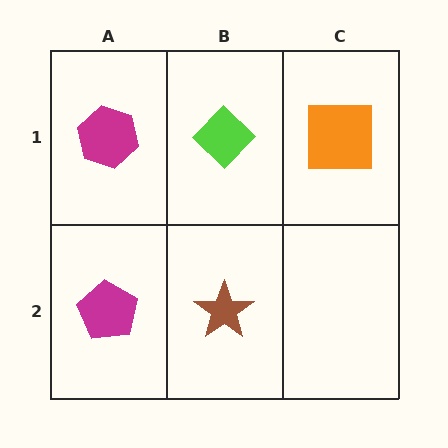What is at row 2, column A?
A magenta pentagon.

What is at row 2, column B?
A brown star.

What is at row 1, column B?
A lime diamond.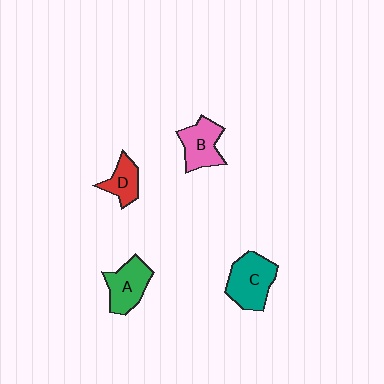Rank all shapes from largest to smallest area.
From largest to smallest: C (teal), A (green), B (pink), D (red).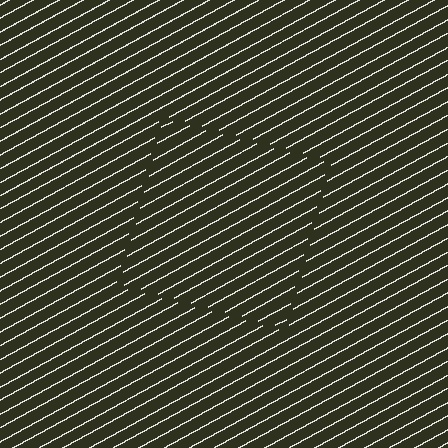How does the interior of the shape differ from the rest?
The interior of the shape contains the same grating, shifted by half a period — the contour is defined by the phase discontinuity where line-ends from the inner and outer gratings abut.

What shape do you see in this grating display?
An illusory square. The interior of the shape contains the same grating, shifted by half a period — the contour is defined by the phase discontinuity where line-ends from the inner and outer gratings abut.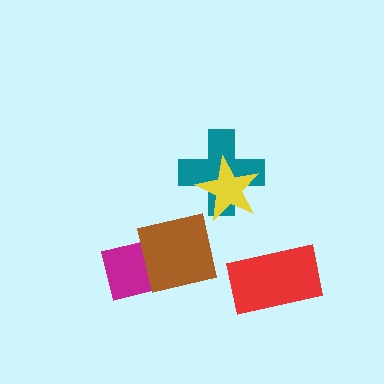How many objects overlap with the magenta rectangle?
1 object overlaps with the magenta rectangle.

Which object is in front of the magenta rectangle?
The brown square is in front of the magenta rectangle.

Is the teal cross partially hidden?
Yes, it is partially covered by another shape.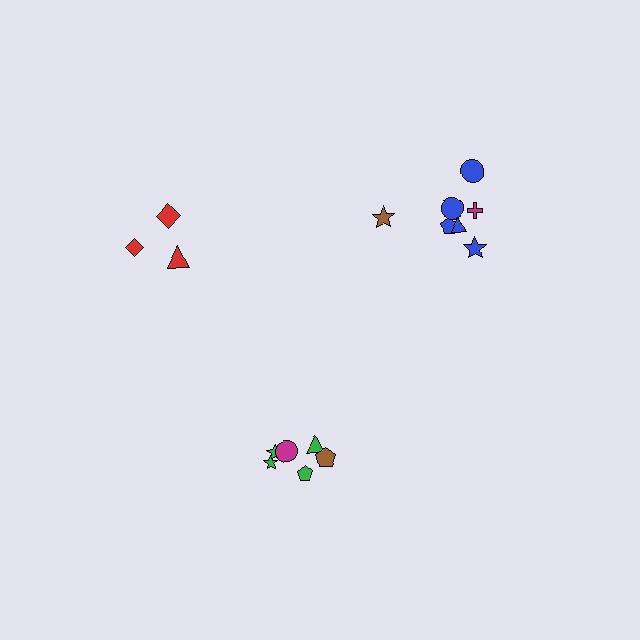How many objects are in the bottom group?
There are 6 objects.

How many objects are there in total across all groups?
There are 16 objects.